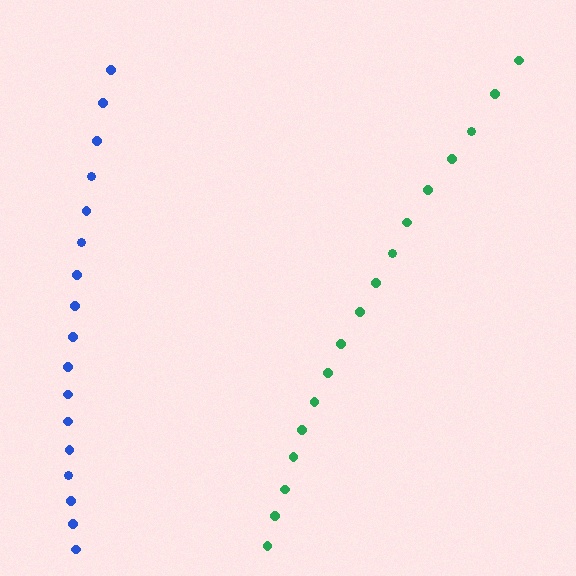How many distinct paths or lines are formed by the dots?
There are 2 distinct paths.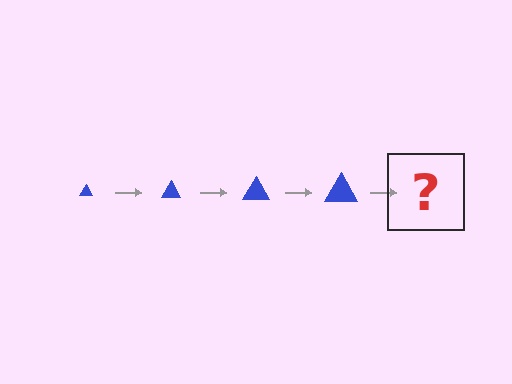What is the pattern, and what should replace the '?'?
The pattern is that the triangle gets progressively larger each step. The '?' should be a blue triangle, larger than the previous one.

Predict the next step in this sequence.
The next step is a blue triangle, larger than the previous one.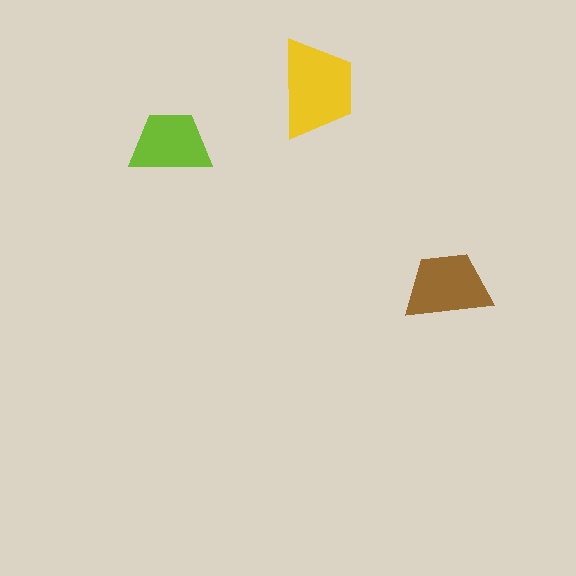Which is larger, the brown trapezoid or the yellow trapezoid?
The yellow one.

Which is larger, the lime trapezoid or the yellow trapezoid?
The yellow one.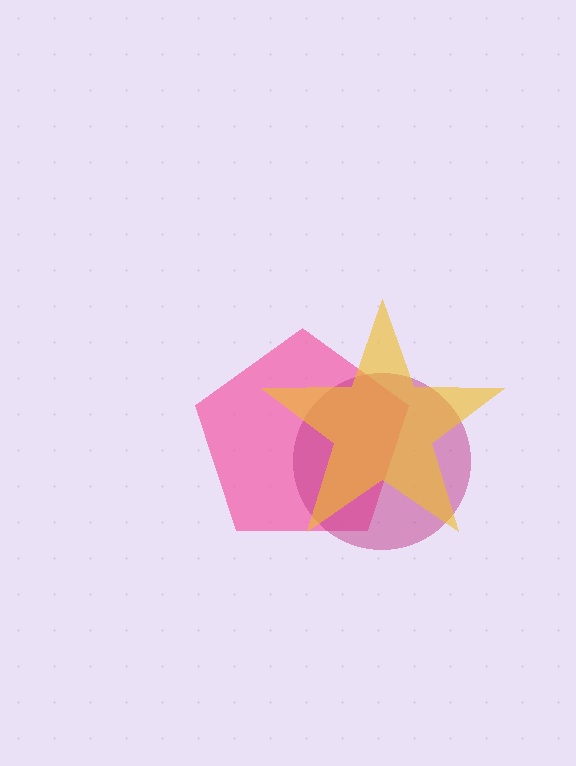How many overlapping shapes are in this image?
There are 3 overlapping shapes in the image.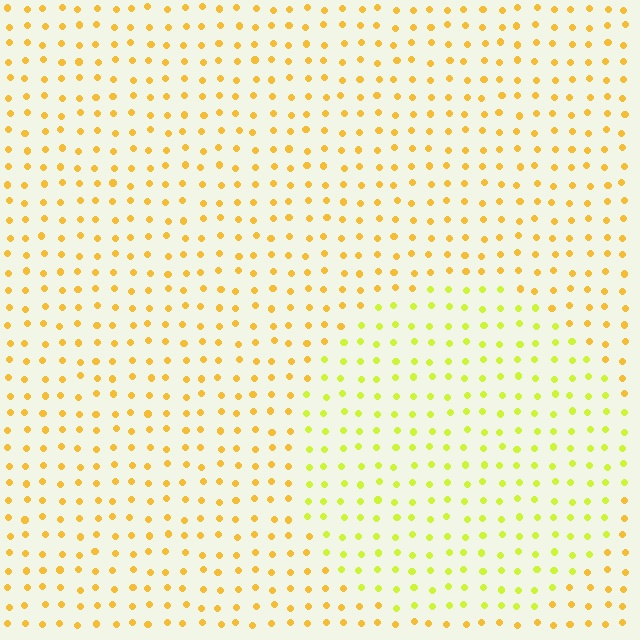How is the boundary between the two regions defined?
The boundary is defined purely by a slight shift in hue (about 31 degrees). Spacing, size, and orientation are identical on both sides.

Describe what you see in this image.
The image is filled with small yellow elements in a uniform arrangement. A circle-shaped region is visible where the elements are tinted to a slightly different hue, forming a subtle color boundary.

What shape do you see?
I see a circle.